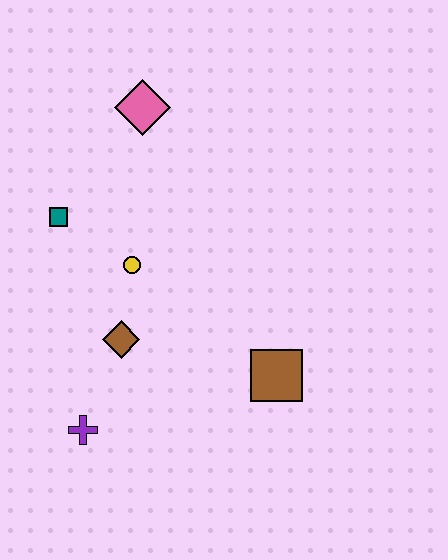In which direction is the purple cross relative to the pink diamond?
The purple cross is below the pink diamond.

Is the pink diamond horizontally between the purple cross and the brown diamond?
No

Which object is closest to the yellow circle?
The brown diamond is closest to the yellow circle.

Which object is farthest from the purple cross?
The pink diamond is farthest from the purple cross.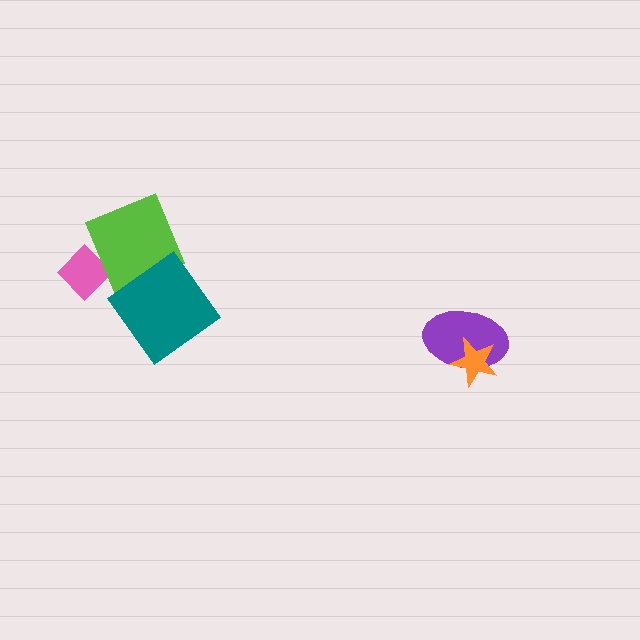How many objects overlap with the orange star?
1 object overlaps with the orange star.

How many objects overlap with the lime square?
1 object overlaps with the lime square.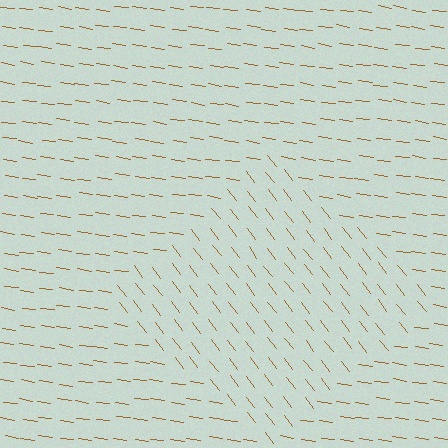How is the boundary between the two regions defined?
The boundary is defined purely by a change in line orientation (approximately 45 degrees difference). All lines are the same color and thickness.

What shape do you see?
I see a diamond.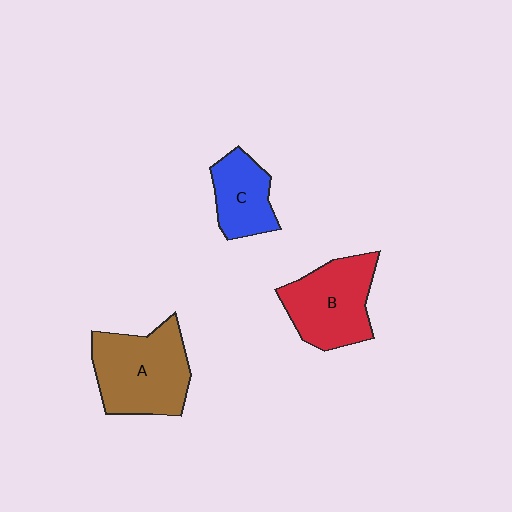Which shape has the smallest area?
Shape C (blue).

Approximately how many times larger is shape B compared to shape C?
Approximately 1.5 times.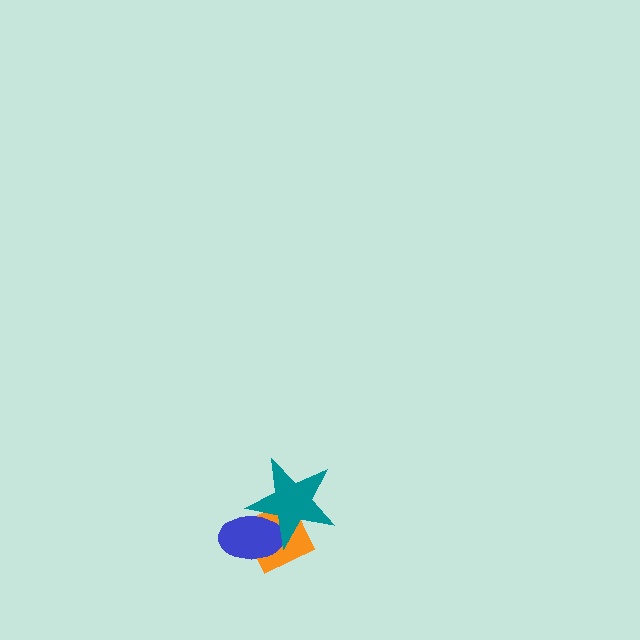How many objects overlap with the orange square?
2 objects overlap with the orange square.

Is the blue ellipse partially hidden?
Yes, it is partially covered by another shape.